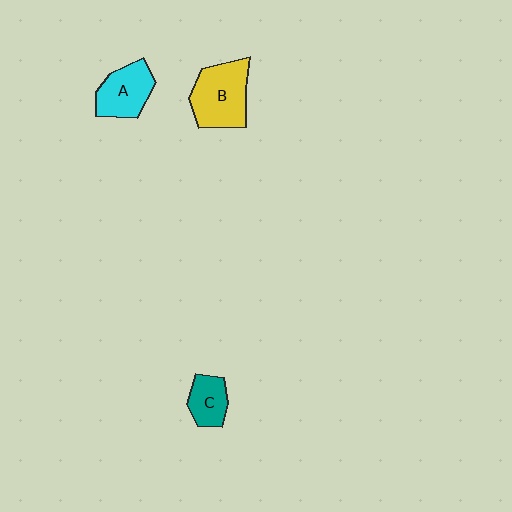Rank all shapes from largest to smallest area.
From largest to smallest: B (yellow), A (cyan), C (teal).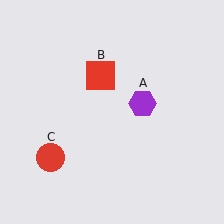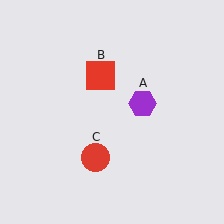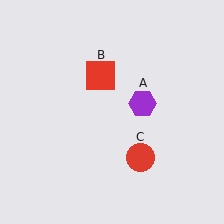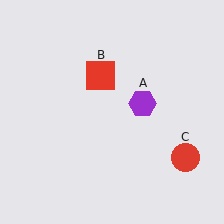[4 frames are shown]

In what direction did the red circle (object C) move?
The red circle (object C) moved right.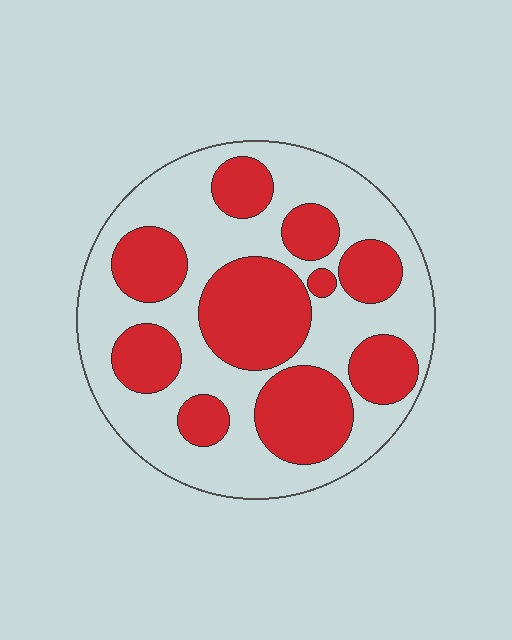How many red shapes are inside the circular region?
10.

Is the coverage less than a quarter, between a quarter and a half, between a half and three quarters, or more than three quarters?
Between a quarter and a half.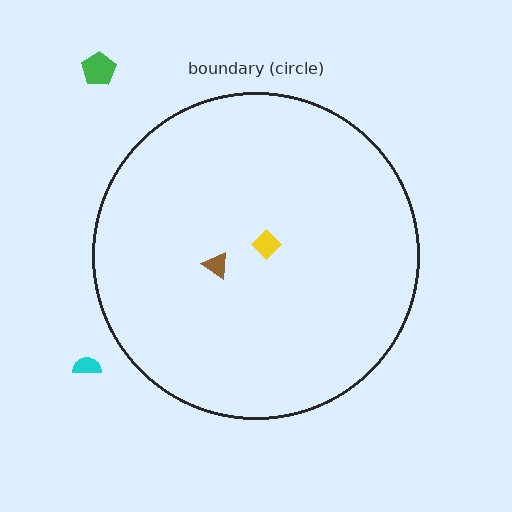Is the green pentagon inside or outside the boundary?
Outside.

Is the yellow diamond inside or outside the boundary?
Inside.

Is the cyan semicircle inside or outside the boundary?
Outside.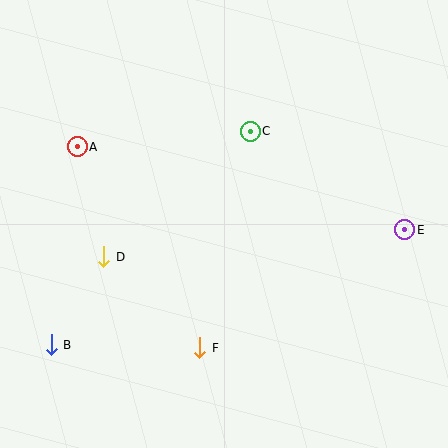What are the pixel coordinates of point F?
Point F is at (199, 348).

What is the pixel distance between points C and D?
The distance between C and D is 192 pixels.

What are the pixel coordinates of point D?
Point D is at (104, 257).